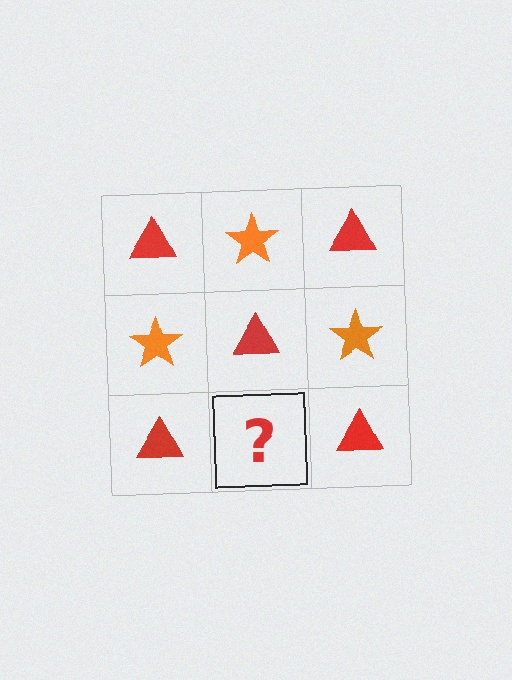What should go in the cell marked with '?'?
The missing cell should contain an orange star.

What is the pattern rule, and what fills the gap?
The rule is that it alternates red triangle and orange star in a checkerboard pattern. The gap should be filled with an orange star.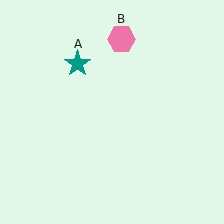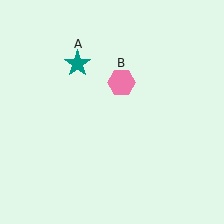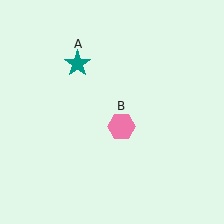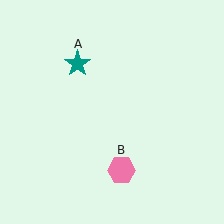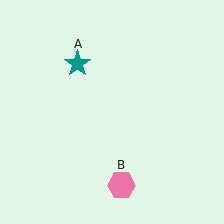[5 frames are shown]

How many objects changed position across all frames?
1 object changed position: pink hexagon (object B).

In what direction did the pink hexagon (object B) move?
The pink hexagon (object B) moved down.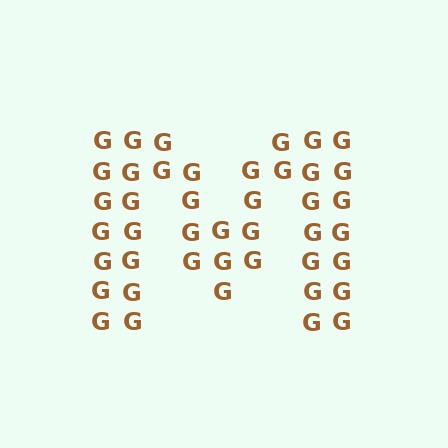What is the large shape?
The large shape is the letter M.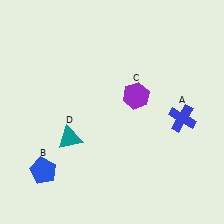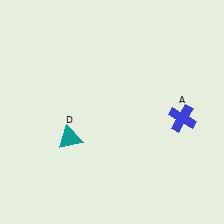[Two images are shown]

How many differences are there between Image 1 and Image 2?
There are 2 differences between the two images.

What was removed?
The blue pentagon (B), the purple hexagon (C) were removed in Image 2.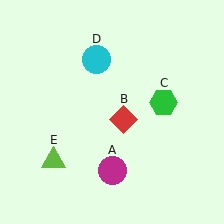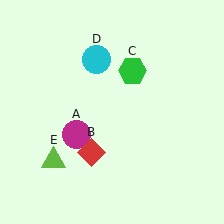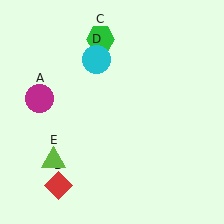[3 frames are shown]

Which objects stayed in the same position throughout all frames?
Cyan circle (object D) and lime triangle (object E) remained stationary.